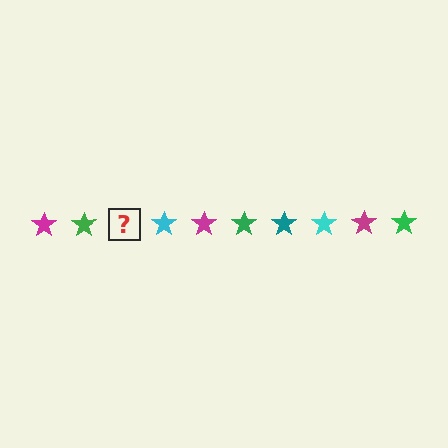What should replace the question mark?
The question mark should be replaced with a teal star.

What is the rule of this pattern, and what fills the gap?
The rule is that the pattern cycles through magenta, green, teal, cyan stars. The gap should be filled with a teal star.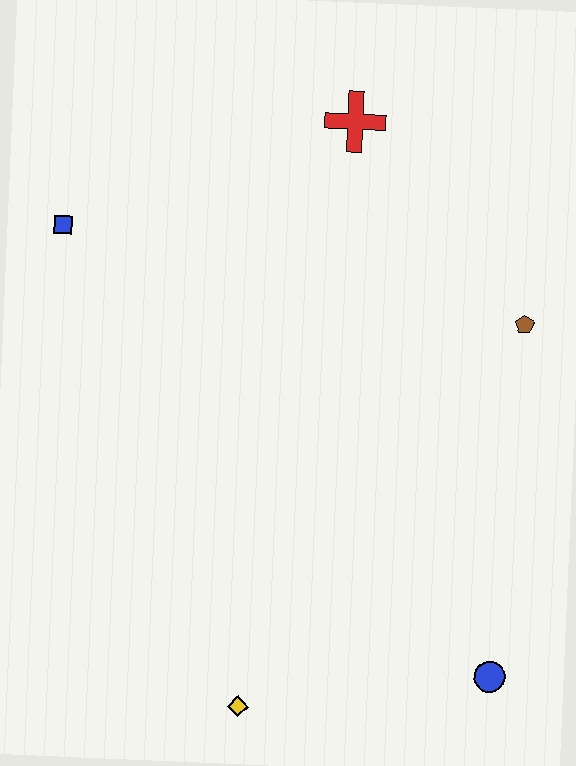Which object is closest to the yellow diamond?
The blue circle is closest to the yellow diamond.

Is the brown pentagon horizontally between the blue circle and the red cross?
No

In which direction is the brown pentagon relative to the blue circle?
The brown pentagon is above the blue circle.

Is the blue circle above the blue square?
No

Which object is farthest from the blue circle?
The blue square is farthest from the blue circle.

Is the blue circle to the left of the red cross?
No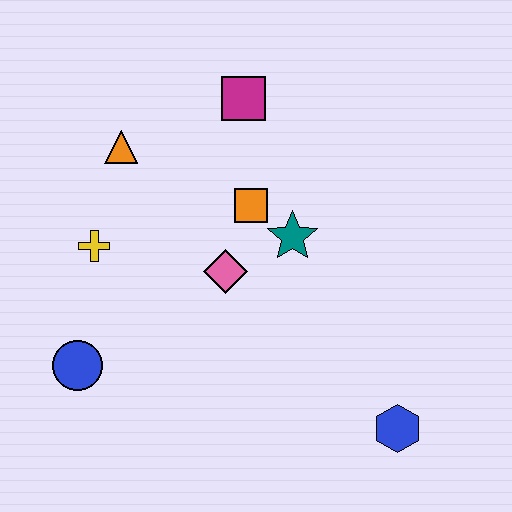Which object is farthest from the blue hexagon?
The orange triangle is farthest from the blue hexagon.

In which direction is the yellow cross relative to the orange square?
The yellow cross is to the left of the orange square.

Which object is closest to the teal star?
The orange square is closest to the teal star.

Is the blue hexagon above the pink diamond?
No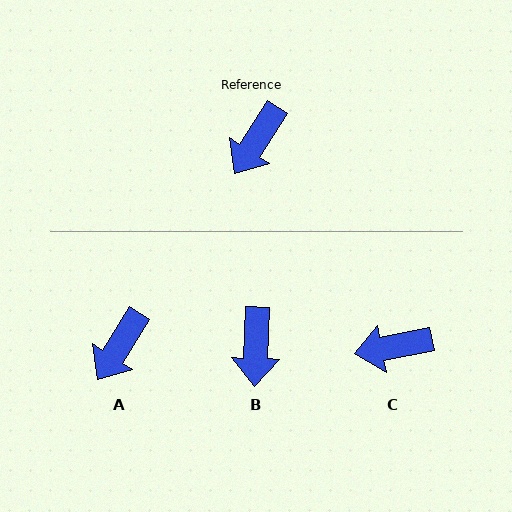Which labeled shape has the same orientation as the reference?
A.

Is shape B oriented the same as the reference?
No, it is off by about 30 degrees.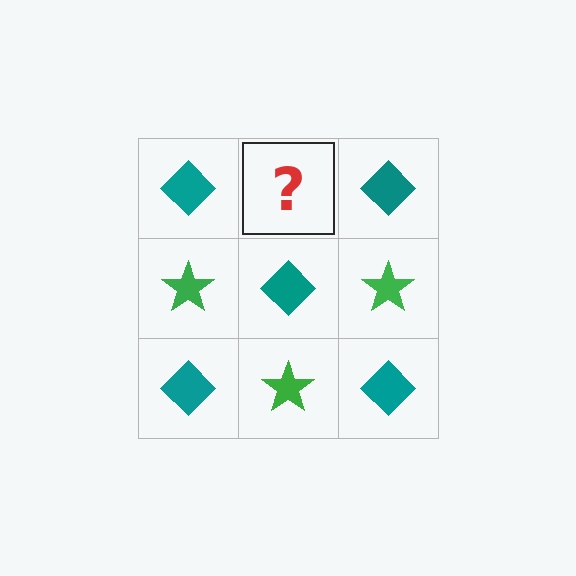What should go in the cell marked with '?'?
The missing cell should contain a green star.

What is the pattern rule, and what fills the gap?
The rule is that it alternates teal diamond and green star in a checkerboard pattern. The gap should be filled with a green star.